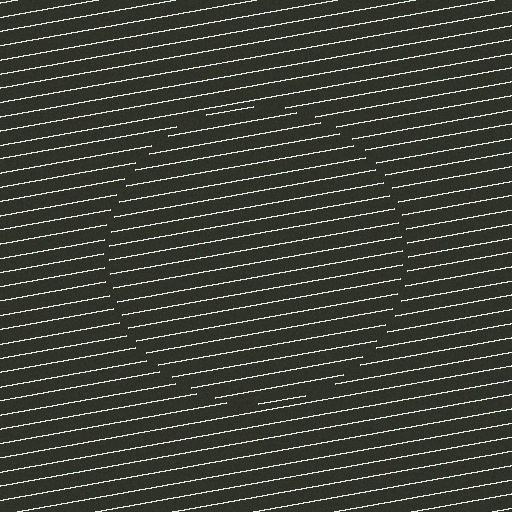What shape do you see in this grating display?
An illusory circle. The interior of the shape contains the same grating, shifted by half a period — the contour is defined by the phase discontinuity where line-ends from the inner and outer gratings abut.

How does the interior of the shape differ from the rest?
The interior of the shape contains the same grating, shifted by half a period — the contour is defined by the phase discontinuity where line-ends from the inner and outer gratings abut.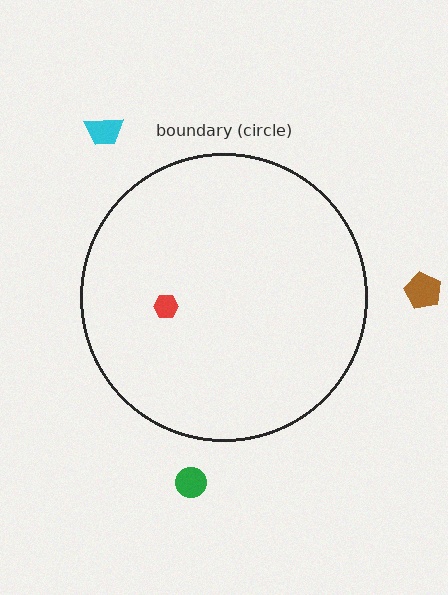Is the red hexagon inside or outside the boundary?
Inside.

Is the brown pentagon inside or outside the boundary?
Outside.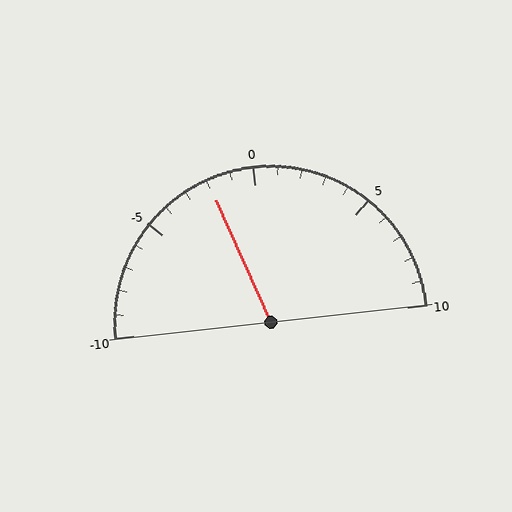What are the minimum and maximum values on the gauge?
The gauge ranges from -10 to 10.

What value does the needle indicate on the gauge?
The needle indicates approximately -2.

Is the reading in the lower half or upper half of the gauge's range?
The reading is in the lower half of the range (-10 to 10).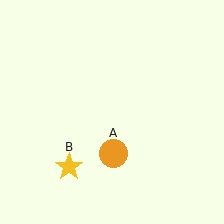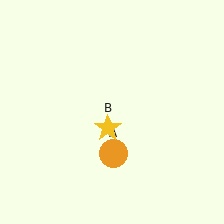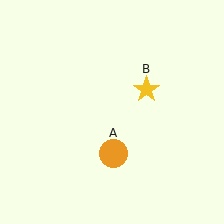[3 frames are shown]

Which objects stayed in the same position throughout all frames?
Orange circle (object A) remained stationary.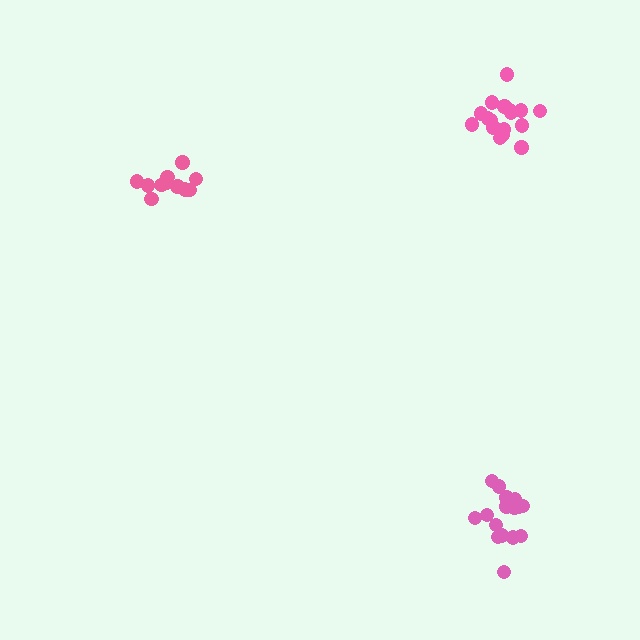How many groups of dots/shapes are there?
There are 3 groups.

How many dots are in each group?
Group 1: 17 dots, Group 2: 11 dots, Group 3: 17 dots (45 total).